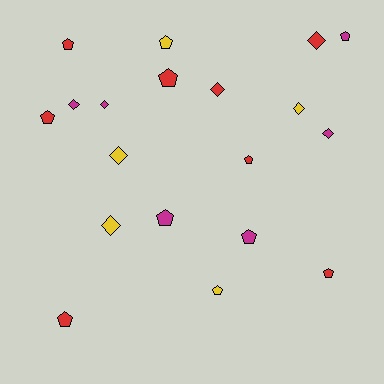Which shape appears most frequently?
Pentagon, with 11 objects.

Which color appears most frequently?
Red, with 8 objects.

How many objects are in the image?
There are 19 objects.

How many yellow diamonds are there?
There are 3 yellow diamonds.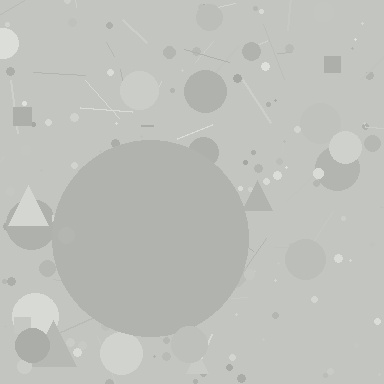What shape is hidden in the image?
A circle is hidden in the image.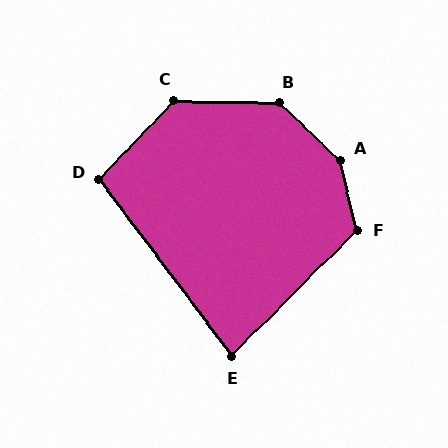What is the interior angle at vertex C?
Approximately 132 degrees (obtuse).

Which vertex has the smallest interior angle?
E, at approximately 82 degrees.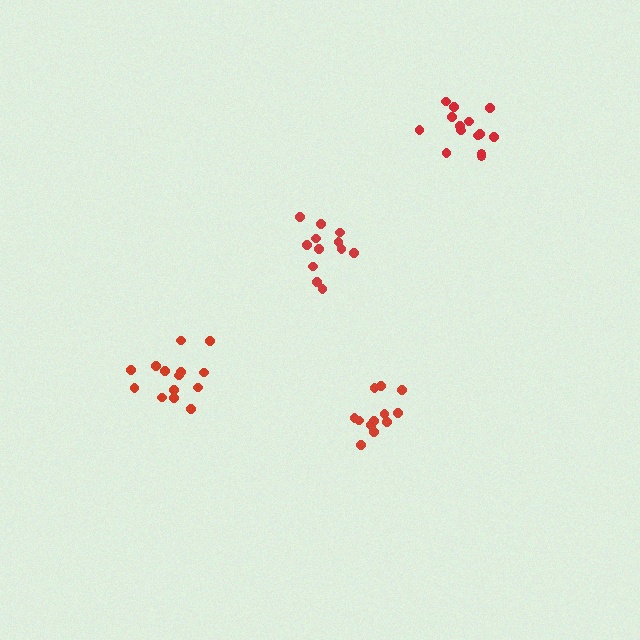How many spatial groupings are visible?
There are 4 spatial groupings.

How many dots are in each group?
Group 1: 12 dots, Group 2: 14 dots, Group 3: 14 dots, Group 4: 12 dots (52 total).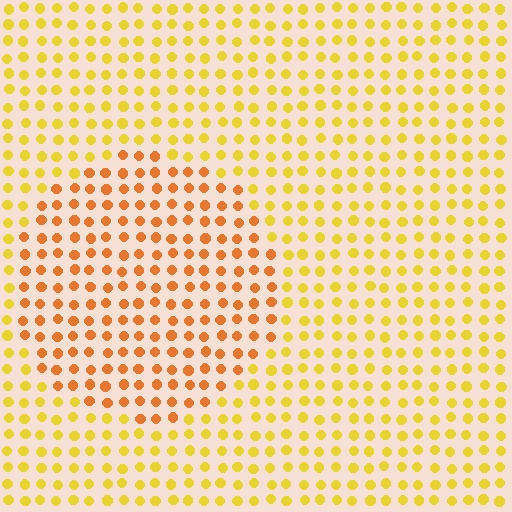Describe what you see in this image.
The image is filled with small yellow elements in a uniform arrangement. A circle-shaped region is visible where the elements are tinted to a slightly different hue, forming a subtle color boundary.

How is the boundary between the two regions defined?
The boundary is defined purely by a slight shift in hue (about 30 degrees). Spacing, size, and orientation are identical on both sides.